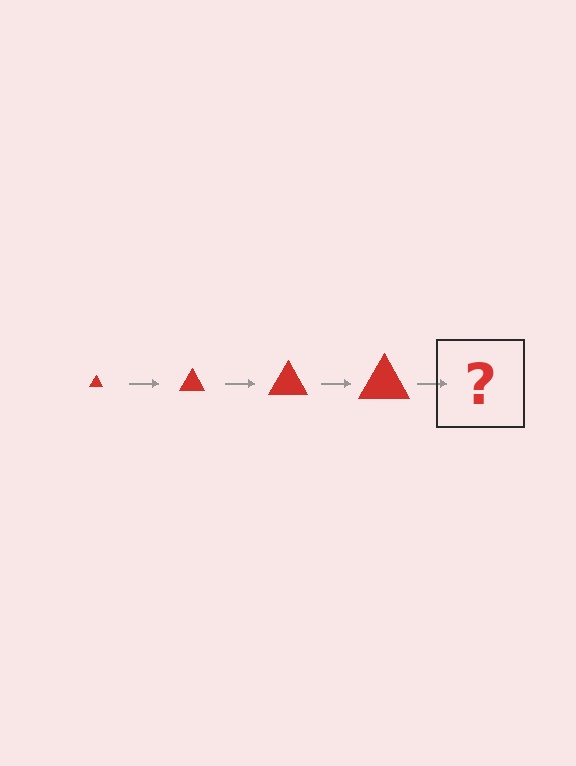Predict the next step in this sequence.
The next step is a red triangle, larger than the previous one.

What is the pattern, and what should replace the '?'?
The pattern is that the triangle gets progressively larger each step. The '?' should be a red triangle, larger than the previous one.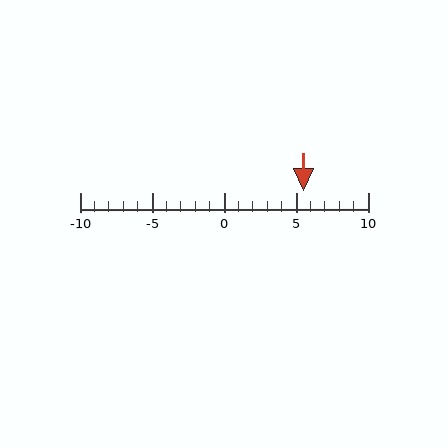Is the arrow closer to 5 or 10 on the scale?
The arrow is closer to 5.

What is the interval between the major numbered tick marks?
The major tick marks are spaced 5 units apart.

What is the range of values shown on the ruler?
The ruler shows values from -10 to 10.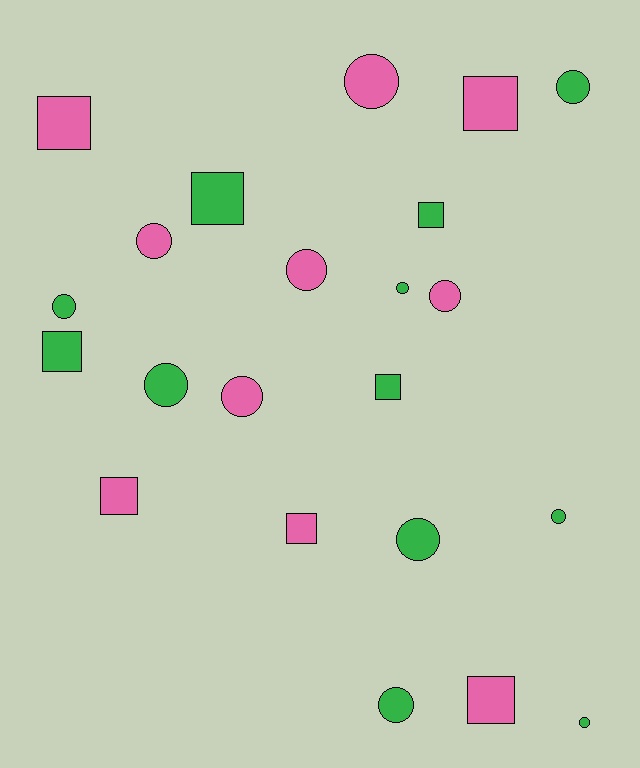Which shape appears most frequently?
Circle, with 13 objects.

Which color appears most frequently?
Green, with 12 objects.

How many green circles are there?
There are 8 green circles.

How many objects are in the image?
There are 22 objects.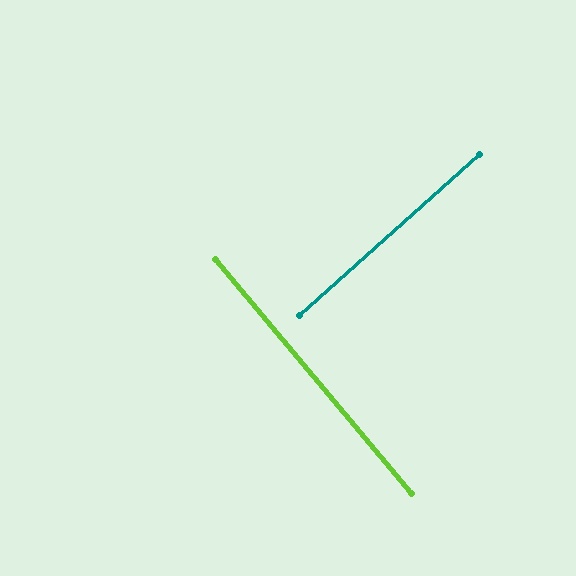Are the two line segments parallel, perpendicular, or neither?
Perpendicular — they meet at approximately 88°.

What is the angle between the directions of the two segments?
Approximately 88 degrees.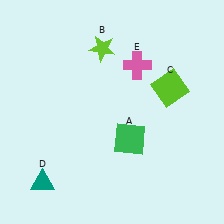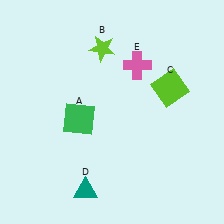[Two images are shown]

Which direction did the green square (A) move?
The green square (A) moved left.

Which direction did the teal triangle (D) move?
The teal triangle (D) moved right.